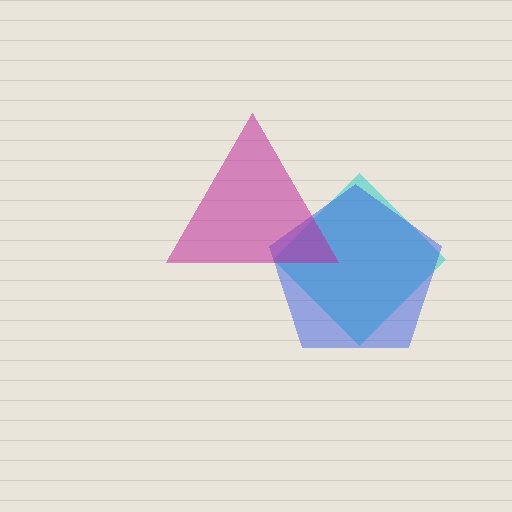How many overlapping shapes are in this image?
There are 3 overlapping shapes in the image.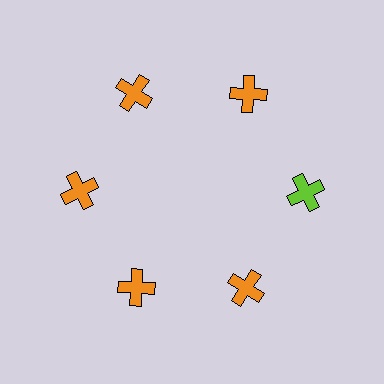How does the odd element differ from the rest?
It has a different color: lime instead of orange.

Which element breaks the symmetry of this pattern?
The lime cross at roughly the 3 o'clock position breaks the symmetry. All other shapes are orange crosses.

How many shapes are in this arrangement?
There are 6 shapes arranged in a ring pattern.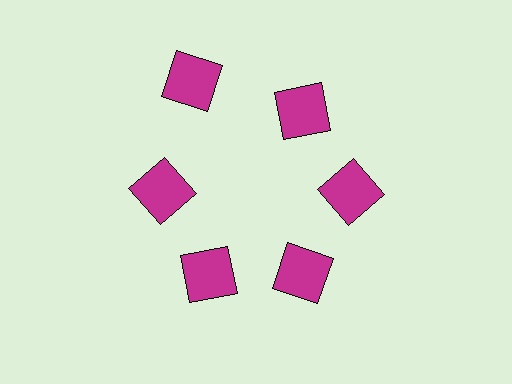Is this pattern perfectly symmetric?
No. The 6 magenta squares are arranged in a ring, but one element near the 11 o'clock position is pushed outward from the center, breaking the 6-fold rotational symmetry.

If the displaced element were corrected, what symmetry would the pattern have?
It would have 6-fold rotational symmetry — the pattern would map onto itself every 60 degrees.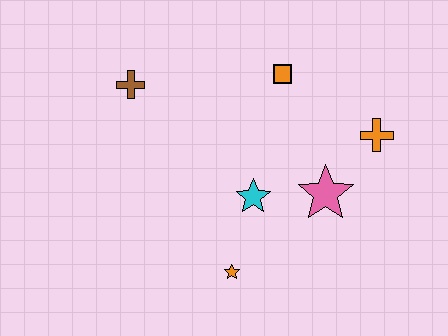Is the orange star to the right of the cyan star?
No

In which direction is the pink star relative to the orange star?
The pink star is to the right of the orange star.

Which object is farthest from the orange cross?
The brown cross is farthest from the orange cross.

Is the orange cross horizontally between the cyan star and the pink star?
No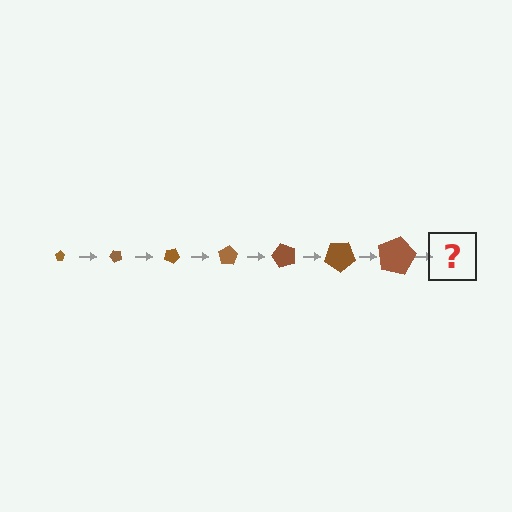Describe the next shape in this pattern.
It should be a pentagon, larger than the previous one and rotated 350 degrees from the start.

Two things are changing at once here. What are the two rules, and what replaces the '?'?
The two rules are that the pentagon grows larger each step and it rotates 50 degrees each step. The '?' should be a pentagon, larger than the previous one and rotated 350 degrees from the start.